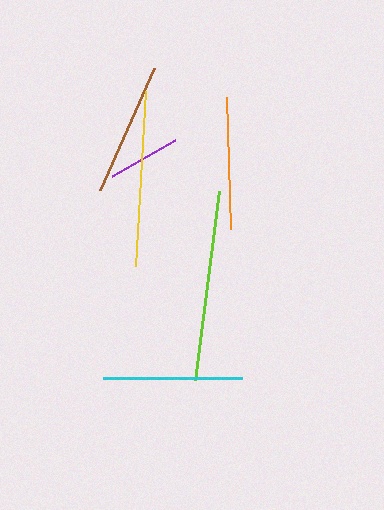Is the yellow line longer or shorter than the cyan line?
The yellow line is longer than the cyan line.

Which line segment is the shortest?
The purple line is the shortest at approximately 73 pixels.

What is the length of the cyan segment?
The cyan segment is approximately 139 pixels long.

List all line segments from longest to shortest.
From longest to shortest: lime, yellow, cyan, brown, orange, purple.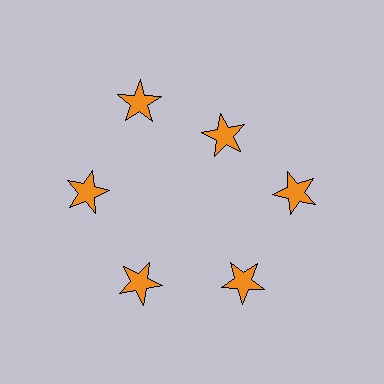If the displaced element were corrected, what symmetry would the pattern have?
It would have 6-fold rotational symmetry — the pattern would map onto itself every 60 degrees.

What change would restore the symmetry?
The symmetry would be restored by moving it outward, back onto the ring so that all 6 stars sit at equal angles and equal distance from the center.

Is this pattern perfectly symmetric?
No. The 6 orange stars are arranged in a ring, but one element near the 1 o'clock position is pulled inward toward the center, breaking the 6-fold rotational symmetry.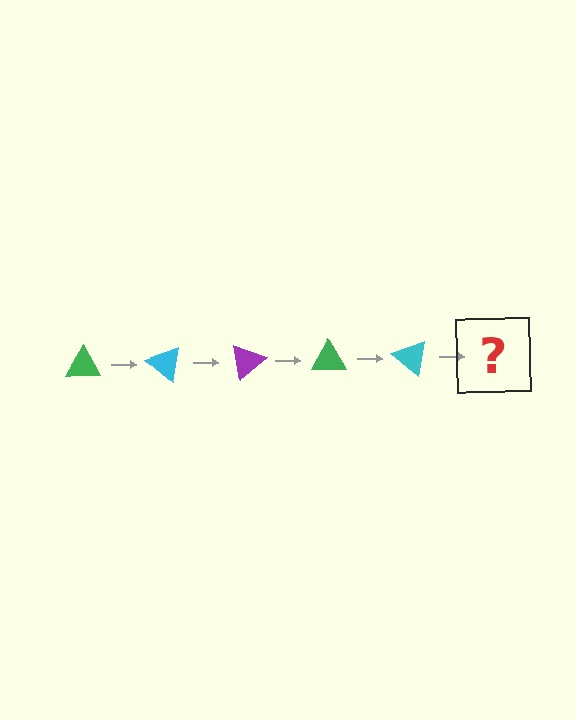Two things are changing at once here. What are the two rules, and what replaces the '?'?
The two rules are that it rotates 40 degrees each step and the color cycles through green, cyan, and purple. The '?' should be a purple triangle, rotated 200 degrees from the start.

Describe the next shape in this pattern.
It should be a purple triangle, rotated 200 degrees from the start.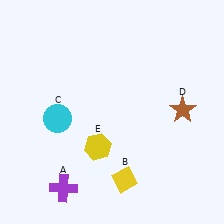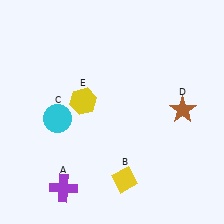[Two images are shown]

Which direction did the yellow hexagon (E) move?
The yellow hexagon (E) moved up.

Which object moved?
The yellow hexagon (E) moved up.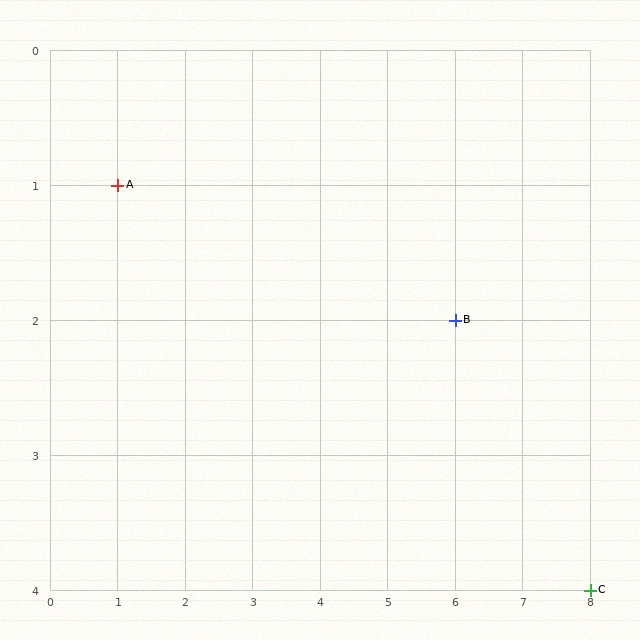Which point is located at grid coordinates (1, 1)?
Point A is at (1, 1).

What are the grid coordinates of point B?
Point B is at grid coordinates (6, 2).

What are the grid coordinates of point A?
Point A is at grid coordinates (1, 1).